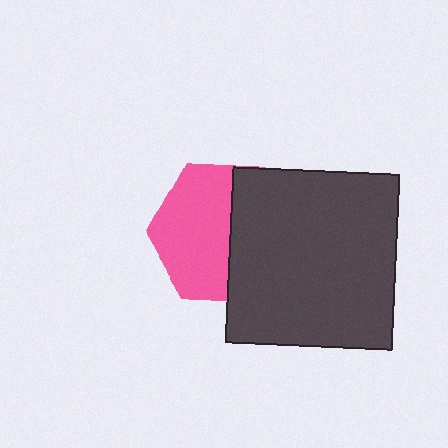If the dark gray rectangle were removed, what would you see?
You would see the complete pink hexagon.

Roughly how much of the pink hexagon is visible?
About half of it is visible (roughly 55%).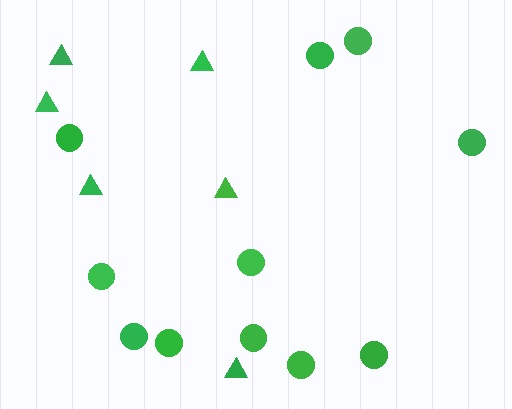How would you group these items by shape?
There are 2 groups: one group of triangles (6) and one group of circles (11).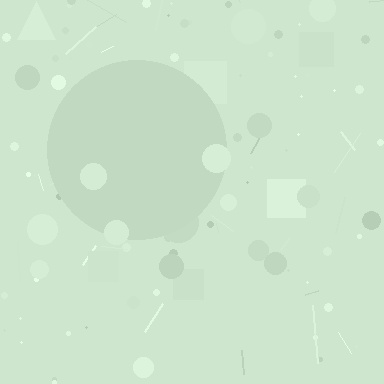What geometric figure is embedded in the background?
A circle is embedded in the background.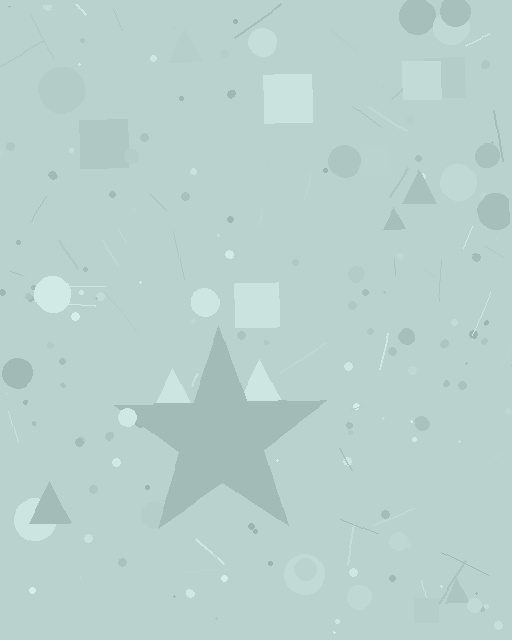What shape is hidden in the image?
A star is hidden in the image.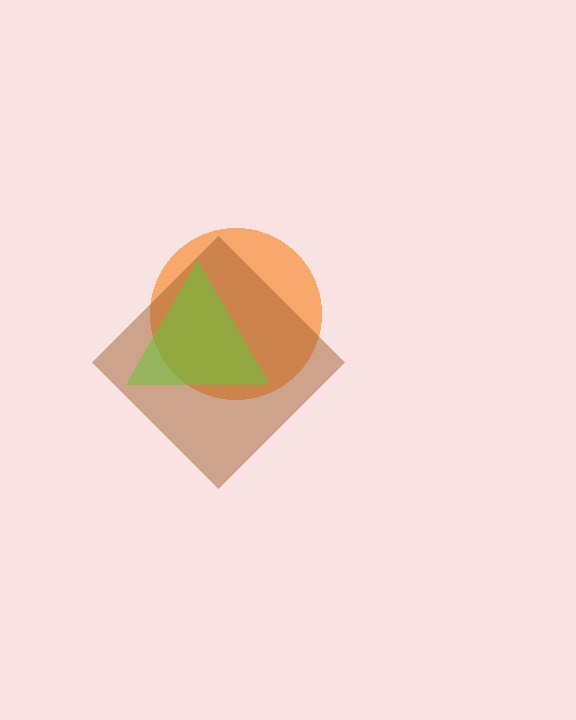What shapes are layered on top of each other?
The layered shapes are: an orange circle, a brown diamond, a lime triangle.